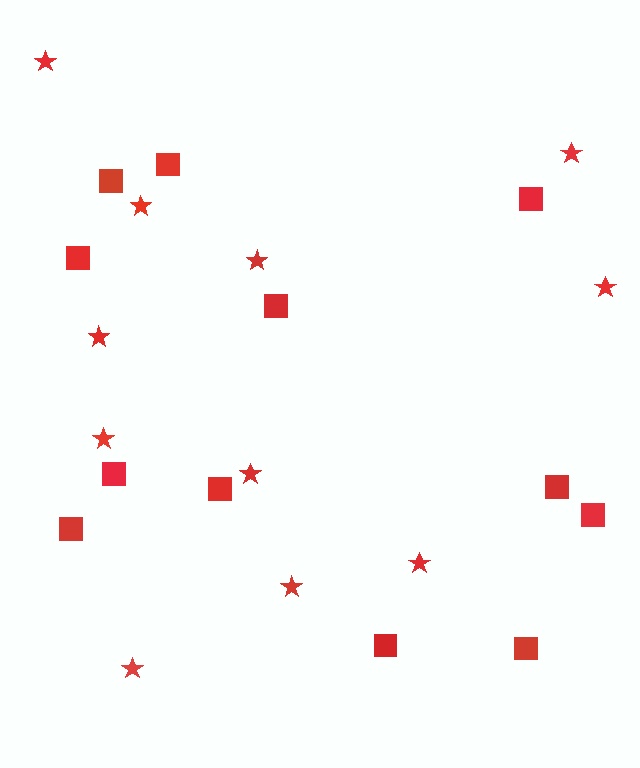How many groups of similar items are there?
There are 2 groups: one group of stars (11) and one group of squares (12).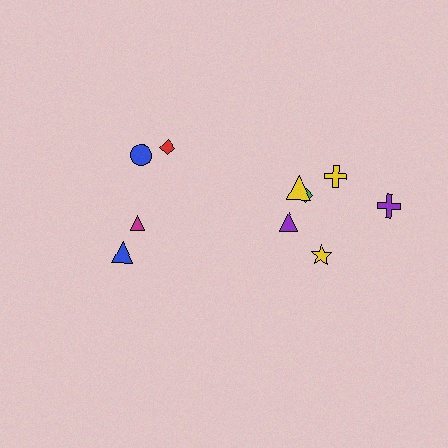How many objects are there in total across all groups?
There are 10 objects.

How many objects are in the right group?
There are 6 objects.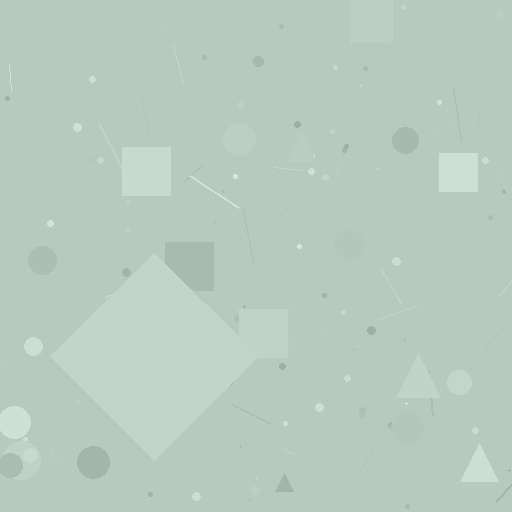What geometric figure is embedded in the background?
A diamond is embedded in the background.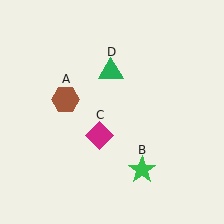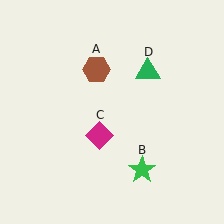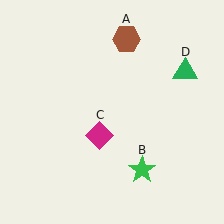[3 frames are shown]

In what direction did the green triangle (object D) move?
The green triangle (object D) moved right.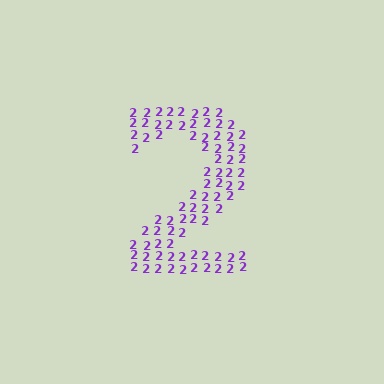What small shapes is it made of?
It is made of small digit 2's.